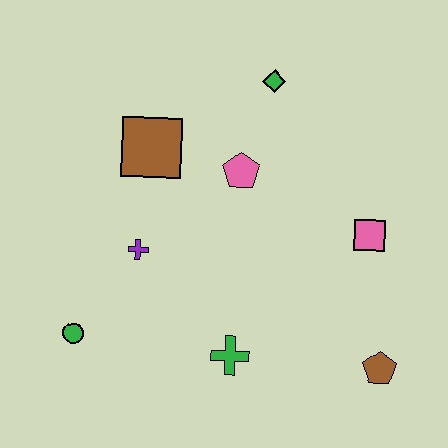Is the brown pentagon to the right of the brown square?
Yes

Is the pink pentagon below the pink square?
No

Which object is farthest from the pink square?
The green circle is farthest from the pink square.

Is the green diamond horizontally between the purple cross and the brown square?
No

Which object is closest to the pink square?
The brown pentagon is closest to the pink square.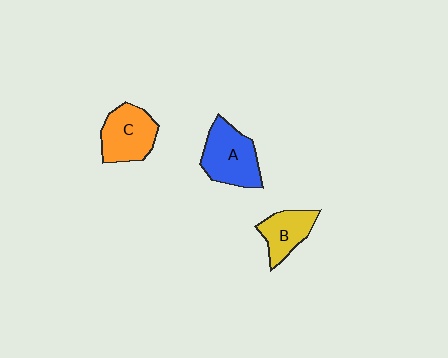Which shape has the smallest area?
Shape B (yellow).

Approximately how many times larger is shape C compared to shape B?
Approximately 1.3 times.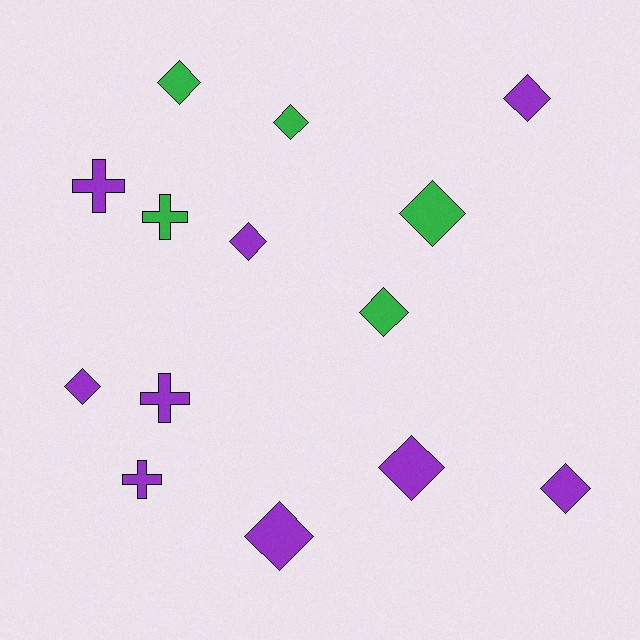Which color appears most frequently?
Purple, with 9 objects.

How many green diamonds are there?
There are 4 green diamonds.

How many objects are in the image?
There are 14 objects.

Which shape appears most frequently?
Diamond, with 10 objects.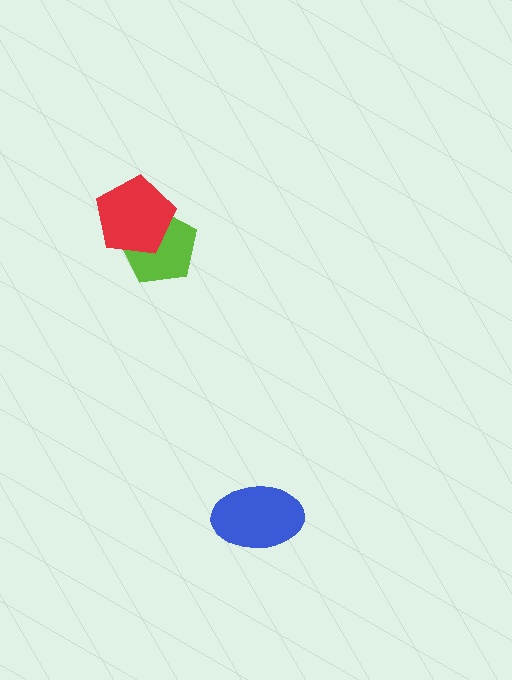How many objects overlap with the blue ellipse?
0 objects overlap with the blue ellipse.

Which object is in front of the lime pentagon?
The red pentagon is in front of the lime pentagon.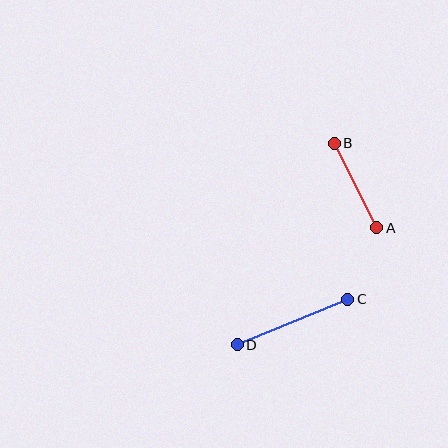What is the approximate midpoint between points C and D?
The midpoint is at approximately (293, 322) pixels.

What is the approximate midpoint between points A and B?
The midpoint is at approximately (356, 186) pixels.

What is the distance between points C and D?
The distance is approximately 119 pixels.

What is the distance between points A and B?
The distance is approximately 95 pixels.